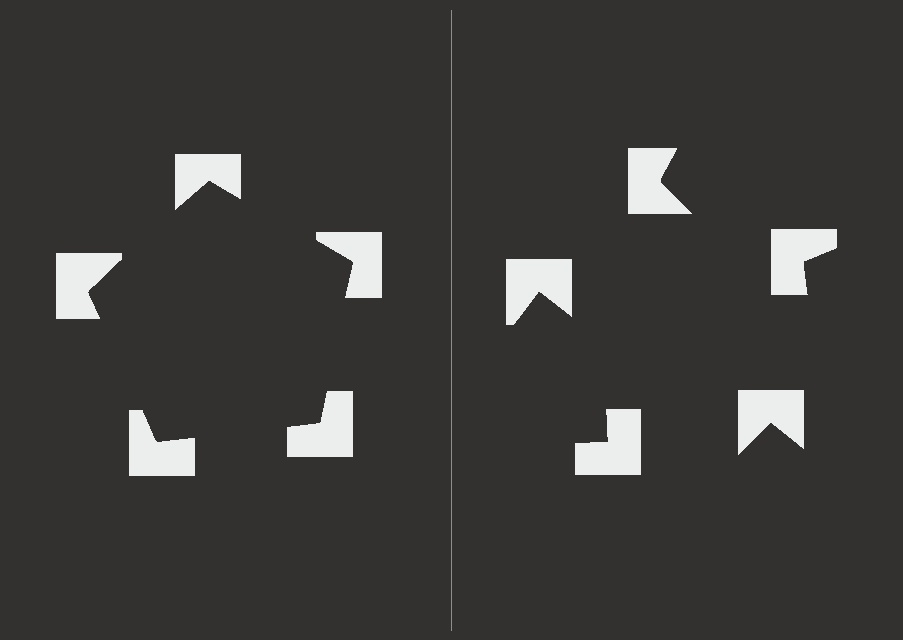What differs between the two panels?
The notched squares are positioned identically on both sides; only the wedge orientations differ. On the left they align to a pentagon; on the right they are misaligned.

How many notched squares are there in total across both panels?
10 — 5 on each side.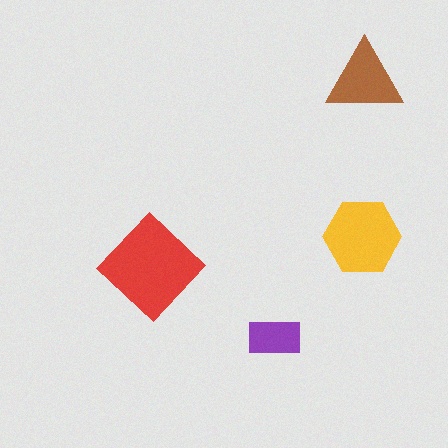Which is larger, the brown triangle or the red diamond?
The red diamond.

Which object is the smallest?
The purple rectangle.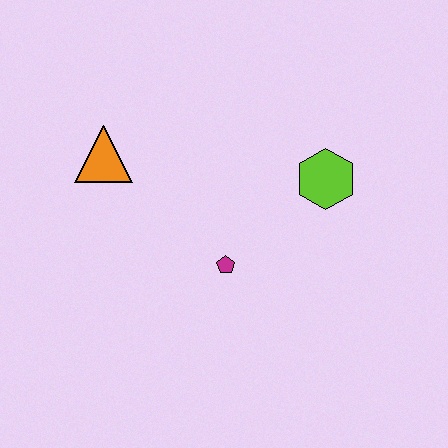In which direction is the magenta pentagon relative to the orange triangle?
The magenta pentagon is to the right of the orange triangle.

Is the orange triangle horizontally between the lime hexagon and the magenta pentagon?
No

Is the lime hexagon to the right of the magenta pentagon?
Yes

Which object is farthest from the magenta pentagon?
The orange triangle is farthest from the magenta pentagon.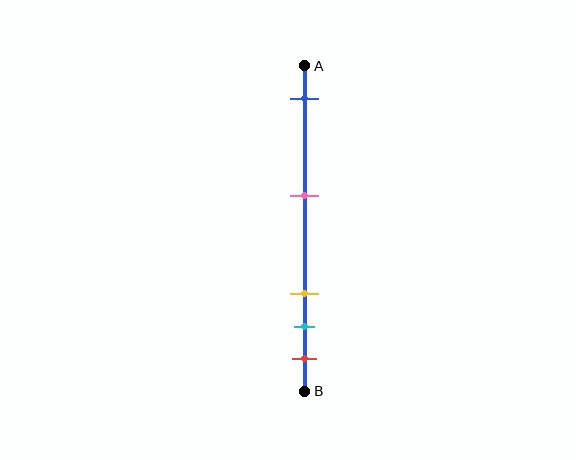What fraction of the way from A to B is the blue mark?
The blue mark is approximately 10% (0.1) of the way from A to B.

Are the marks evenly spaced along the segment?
No, the marks are not evenly spaced.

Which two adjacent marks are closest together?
The cyan and red marks are the closest adjacent pair.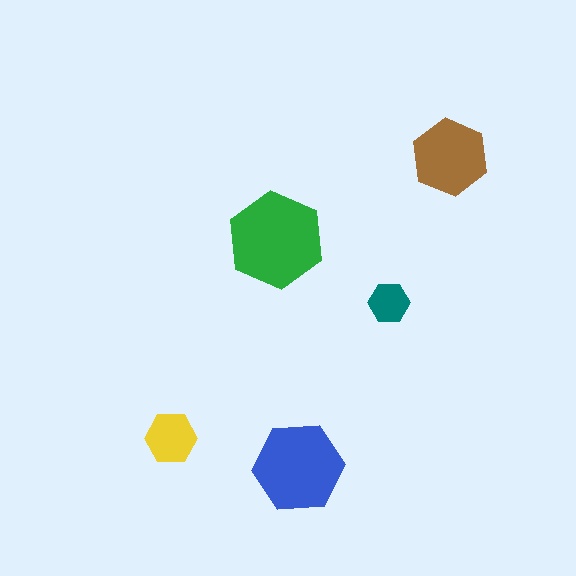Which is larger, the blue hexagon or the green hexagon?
The green one.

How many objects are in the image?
There are 5 objects in the image.